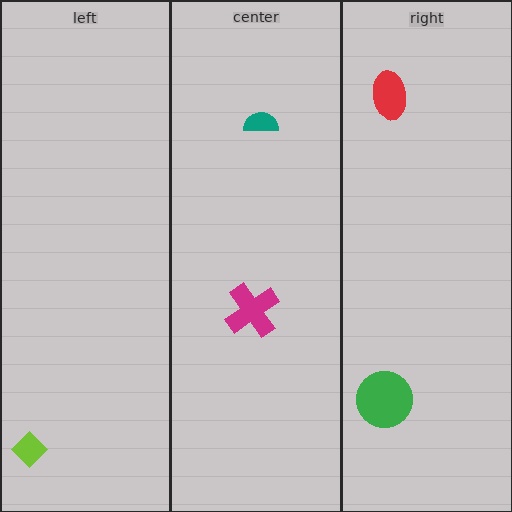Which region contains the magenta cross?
The center region.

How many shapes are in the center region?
2.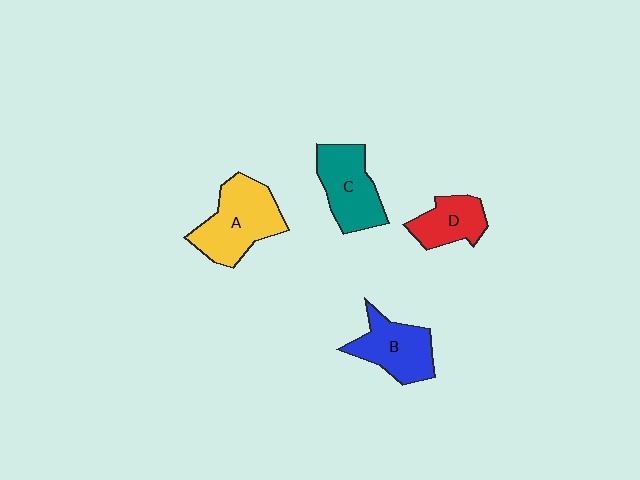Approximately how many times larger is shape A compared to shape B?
Approximately 1.3 times.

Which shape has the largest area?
Shape A (yellow).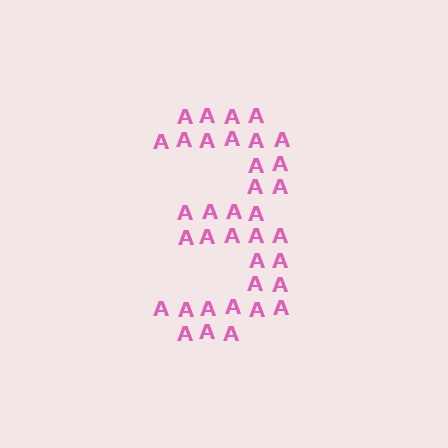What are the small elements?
The small elements are letter A's.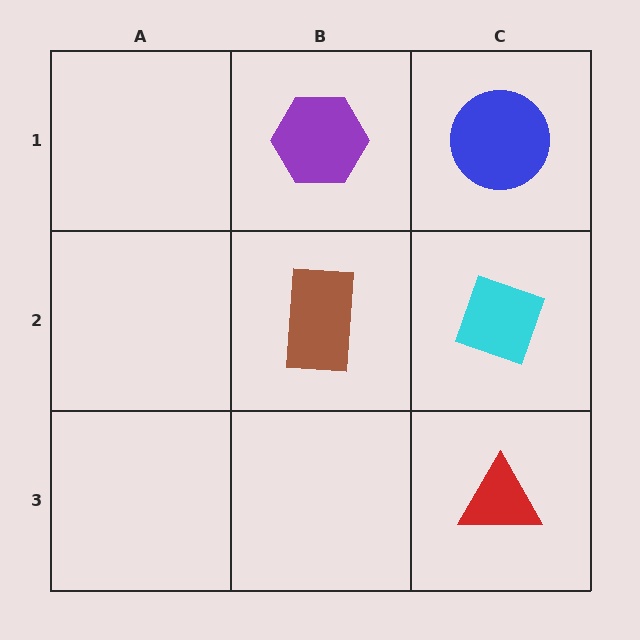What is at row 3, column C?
A red triangle.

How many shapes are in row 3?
1 shape.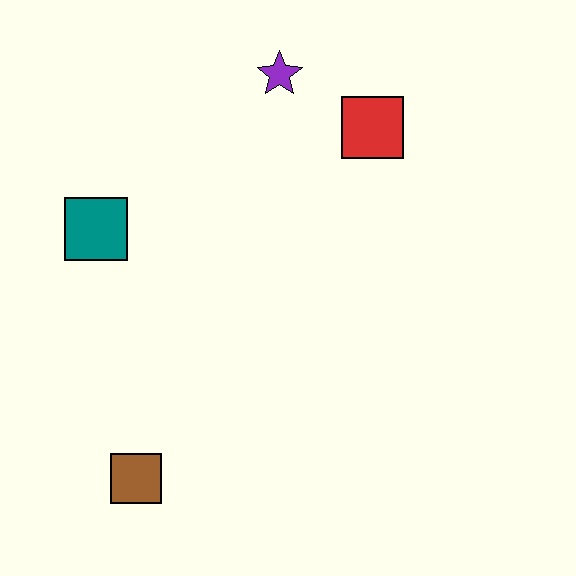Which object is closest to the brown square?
The teal square is closest to the brown square.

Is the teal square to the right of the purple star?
No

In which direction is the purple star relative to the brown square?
The purple star is above the brown square.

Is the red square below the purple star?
Yes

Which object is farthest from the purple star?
The brown square is farthest from the purple star.